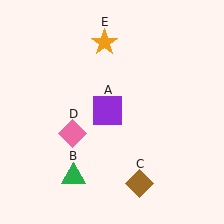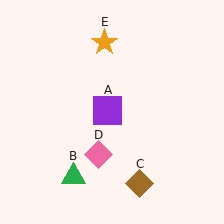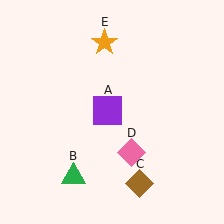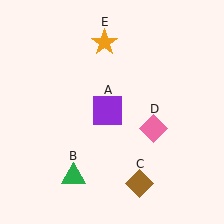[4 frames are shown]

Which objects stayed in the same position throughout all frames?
Purple square (object A) and green triangle (object B) and brown diamond (object C) and orange star (object E) remained stationary.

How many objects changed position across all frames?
1 object changed position: pink diamond (object D).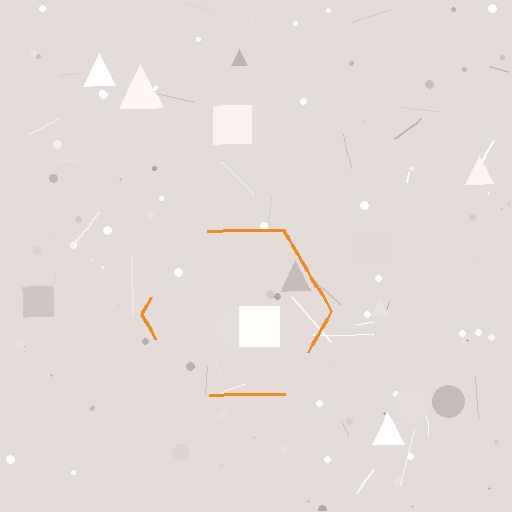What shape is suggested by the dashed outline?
The dashed outline suggests a hexagon.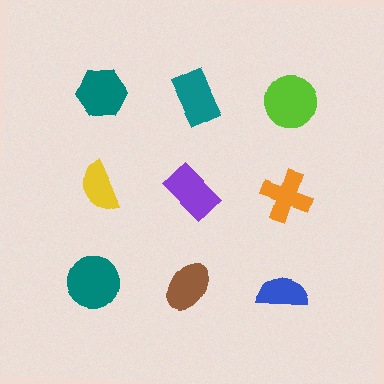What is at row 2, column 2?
A purple rectangle.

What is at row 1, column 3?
A lime circle.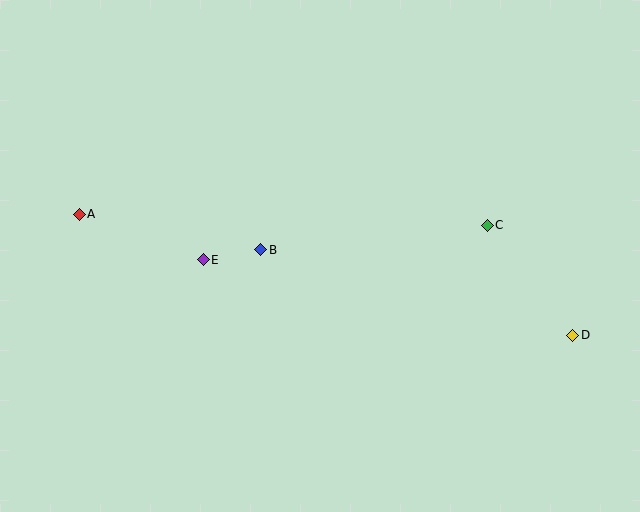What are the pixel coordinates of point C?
Point C is at (487, 225).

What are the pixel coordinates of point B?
Point B is at (261, 250).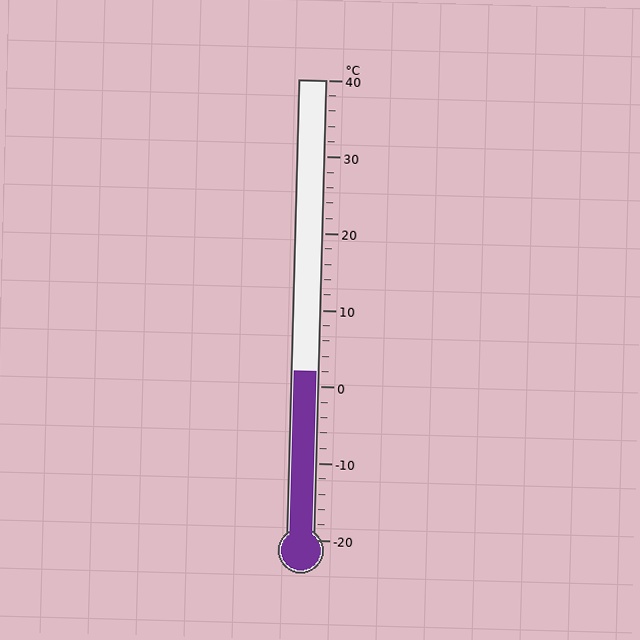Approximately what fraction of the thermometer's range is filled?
The thermometer is filled to approximately 35% of its range.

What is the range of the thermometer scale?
The thermometer scale ranges from -20°C to 40°C.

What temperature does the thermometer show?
The thermometer shows approximately 2°C.